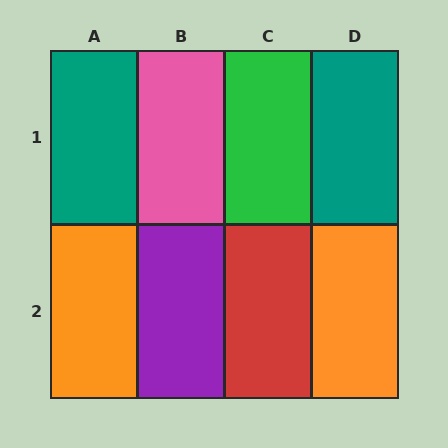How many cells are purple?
1 cell is purple.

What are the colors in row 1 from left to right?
Teal, pink, green, teal.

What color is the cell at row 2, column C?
Red.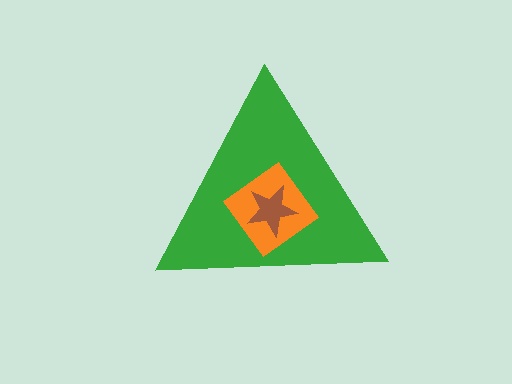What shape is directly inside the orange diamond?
The brown star.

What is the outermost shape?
The green triangle.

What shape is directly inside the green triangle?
The orange diamond.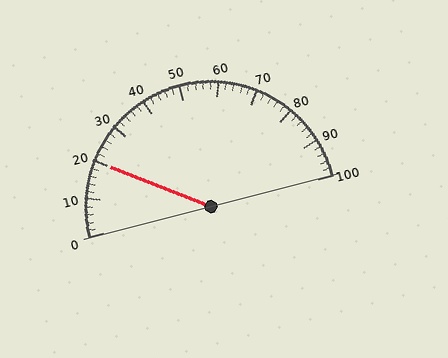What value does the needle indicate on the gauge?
The needle indicates approximately 20.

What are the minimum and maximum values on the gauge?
The gauge ranges from 0 to 100.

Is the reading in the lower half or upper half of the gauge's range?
The reading is in the lower half of the range (0 to 100).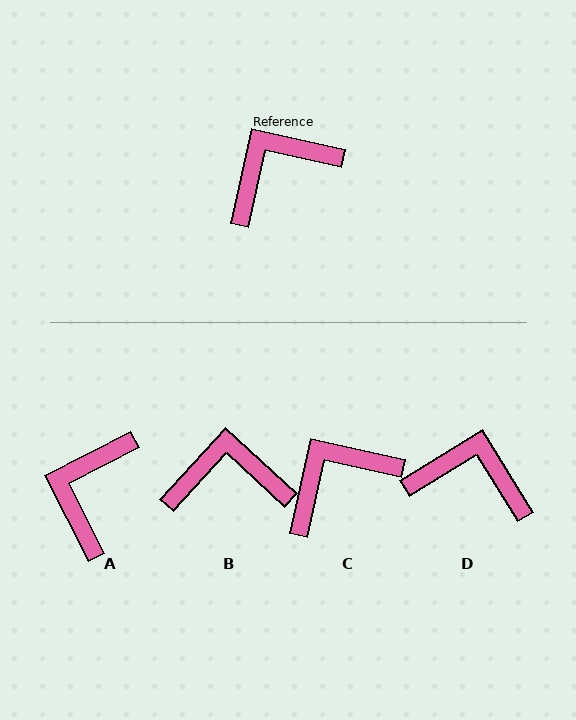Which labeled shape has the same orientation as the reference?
C.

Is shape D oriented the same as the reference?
No, it is off by about 46 degrees.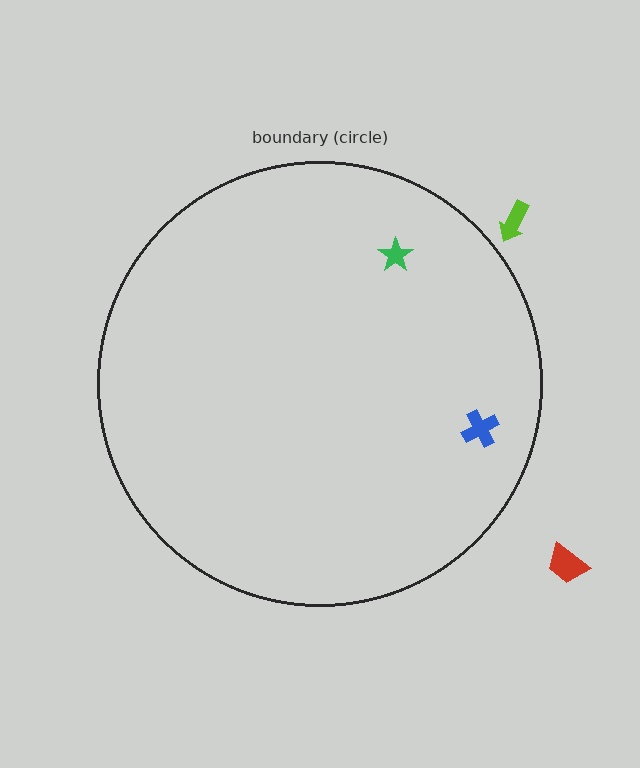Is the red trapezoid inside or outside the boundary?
Outside.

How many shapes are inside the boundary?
2 inside, 2 outside.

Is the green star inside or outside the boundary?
Inside.